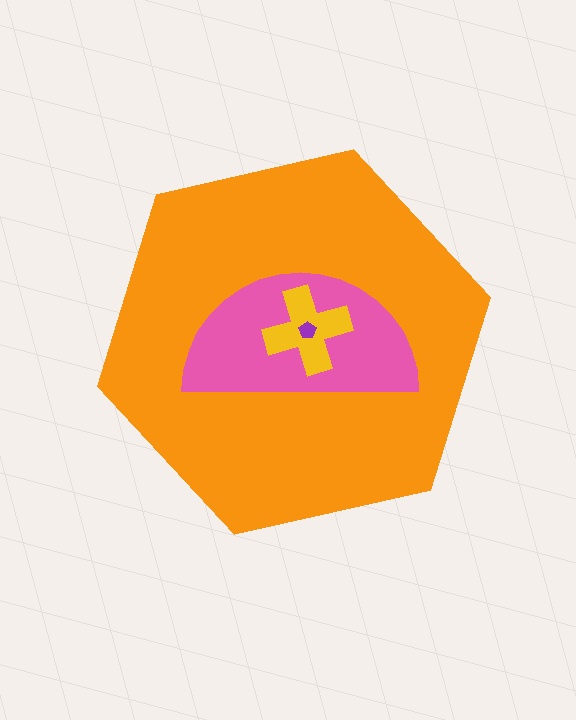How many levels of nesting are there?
4.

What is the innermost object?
The purple pentagon.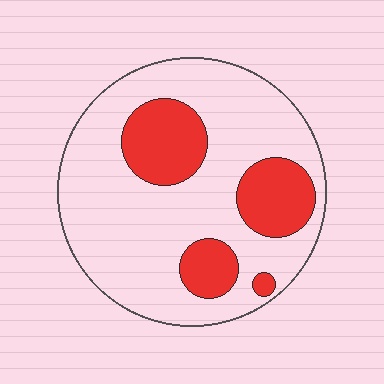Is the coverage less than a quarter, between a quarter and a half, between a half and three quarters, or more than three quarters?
Between a quarter and a half.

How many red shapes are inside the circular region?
4.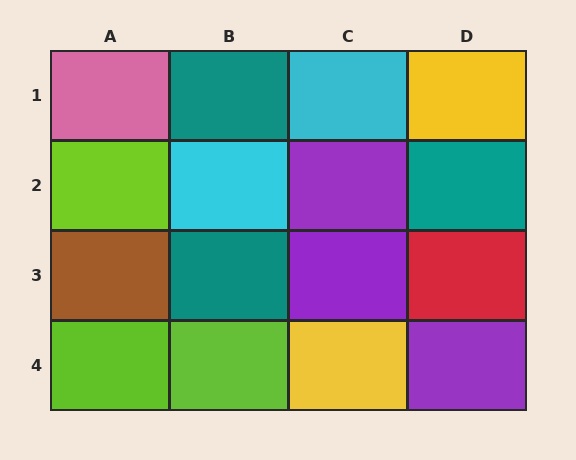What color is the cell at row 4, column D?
Purple.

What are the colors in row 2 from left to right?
Lime, cyan, purple, teal.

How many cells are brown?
1 cell is brown.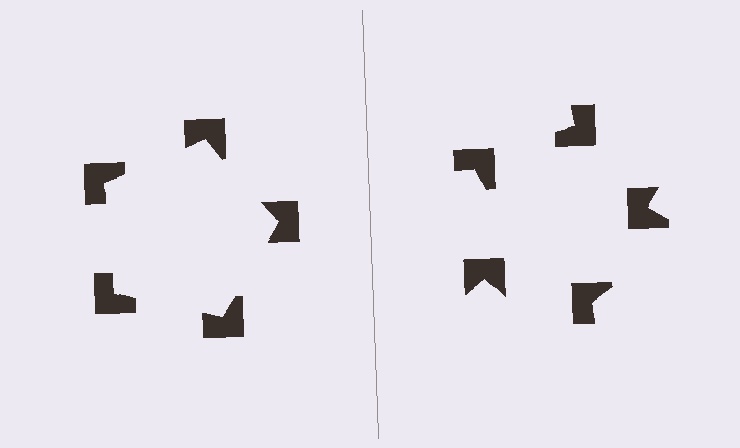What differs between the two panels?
The notched squares are positioned identically on both sides; only the wedge orientations differ. On the left they align to a pentagon; on the right they are misaligned.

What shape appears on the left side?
An illusory pentagon.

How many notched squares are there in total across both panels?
10 — 5 on each side.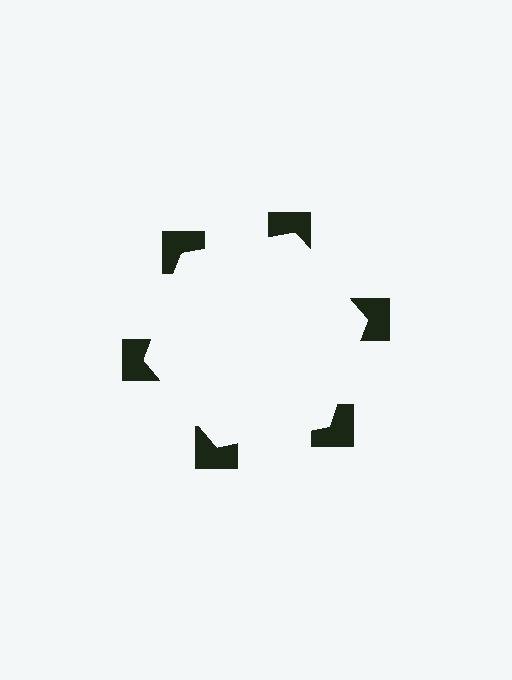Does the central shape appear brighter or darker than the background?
It typically appears slightly brighter than the background, even though no actual brightness change is drawn.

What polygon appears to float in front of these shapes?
An illusory hexagon — its edges are inferred from the aligned wedge cuts in the notched squares, not physically drawn.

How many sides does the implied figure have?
6 sides.